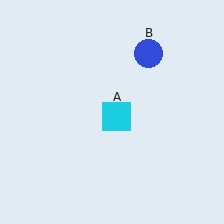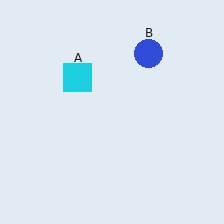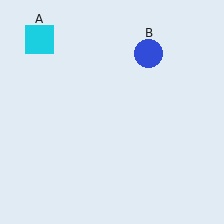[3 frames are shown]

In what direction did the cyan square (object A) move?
The cyan square (object A) moved up and to the left.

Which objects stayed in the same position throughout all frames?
Blue circle (object B) remained stationary.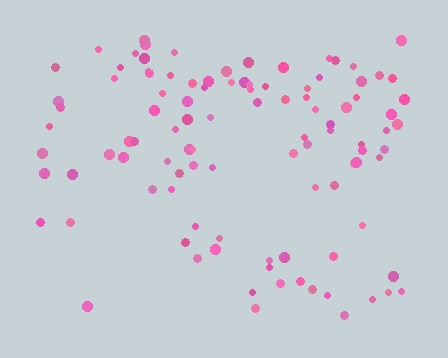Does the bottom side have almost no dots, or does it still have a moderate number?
Still a moderate number, just noticeably fewer than the top.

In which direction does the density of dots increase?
From bottom to top, with the top side densest.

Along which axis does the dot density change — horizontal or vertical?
Vertical.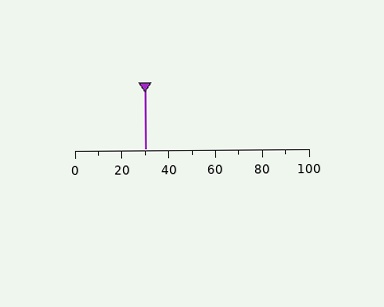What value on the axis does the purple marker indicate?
The marker indicates approximately 30.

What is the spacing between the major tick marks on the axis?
The major ticks are spaced 20 apart.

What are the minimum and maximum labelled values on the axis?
The axis runs from 0 to 100.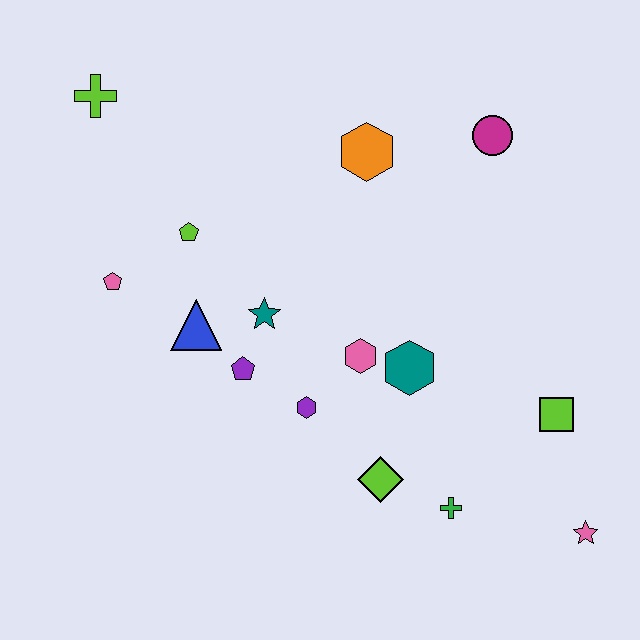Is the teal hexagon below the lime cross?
Yes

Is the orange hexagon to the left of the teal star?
No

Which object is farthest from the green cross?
The lime cross is farthest from the green cross.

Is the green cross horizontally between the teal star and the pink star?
Yes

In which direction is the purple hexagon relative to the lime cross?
The purple hexagon is below the lime cross.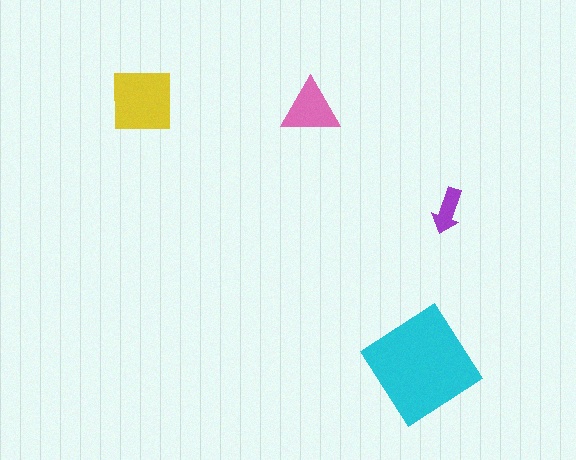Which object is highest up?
The yellow square is topmost.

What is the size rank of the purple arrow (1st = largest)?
4th.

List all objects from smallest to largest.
The purple arrow, the pink triangle, the yellow square, the cyan diamond.